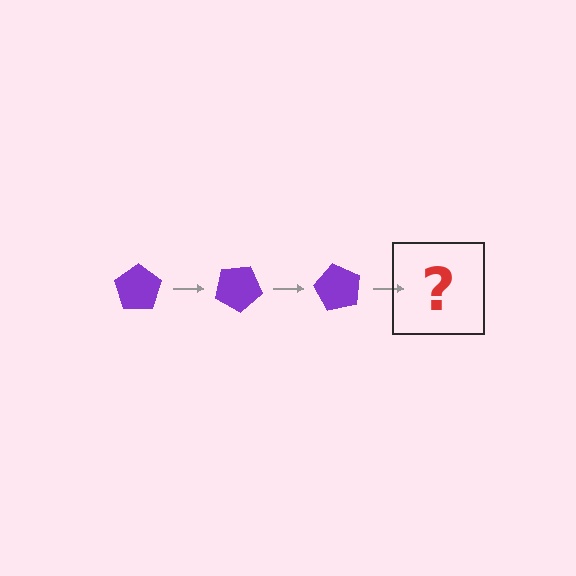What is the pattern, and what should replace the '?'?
The pattern is that the pentagon rotates 30 degrees each step. The '?' should be a purple pentagon rotated 90 degrees.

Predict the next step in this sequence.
The next step is a purple pentagon rotated 90 degrees.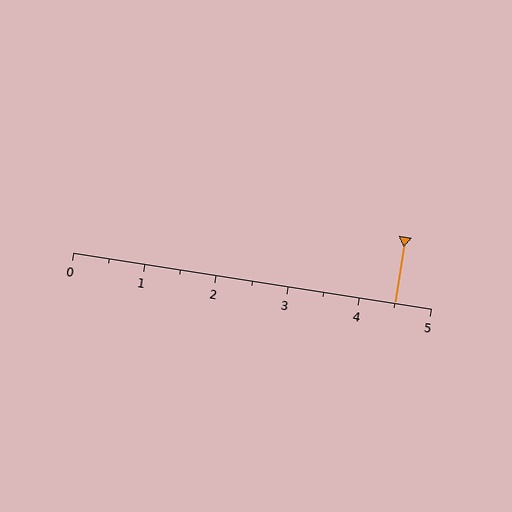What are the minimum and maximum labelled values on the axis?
The axis runs from 0 to 5.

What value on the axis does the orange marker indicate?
The marker indicates approximately 4.5.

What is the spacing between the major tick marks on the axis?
The major ticks are spaced 1 apart.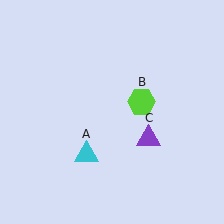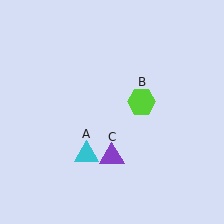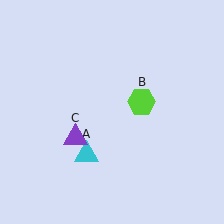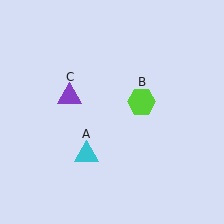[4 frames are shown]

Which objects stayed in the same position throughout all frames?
Cyan triangle (object A) and lime hexagon (object B) remained stationary.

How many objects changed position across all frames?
1 object changed position: purple triangle (object C).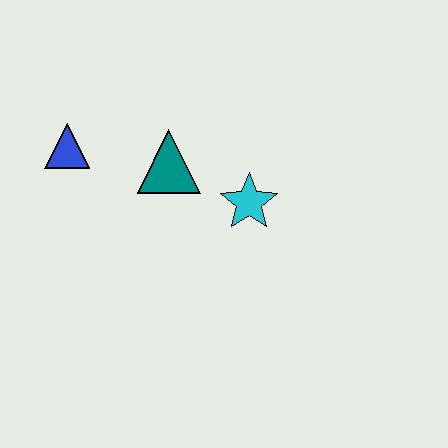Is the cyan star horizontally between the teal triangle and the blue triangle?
No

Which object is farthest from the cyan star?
The blue triangle is farthest from the cyan star.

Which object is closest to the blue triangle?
The teal triangle is closest to the blue triangle.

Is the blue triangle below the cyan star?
No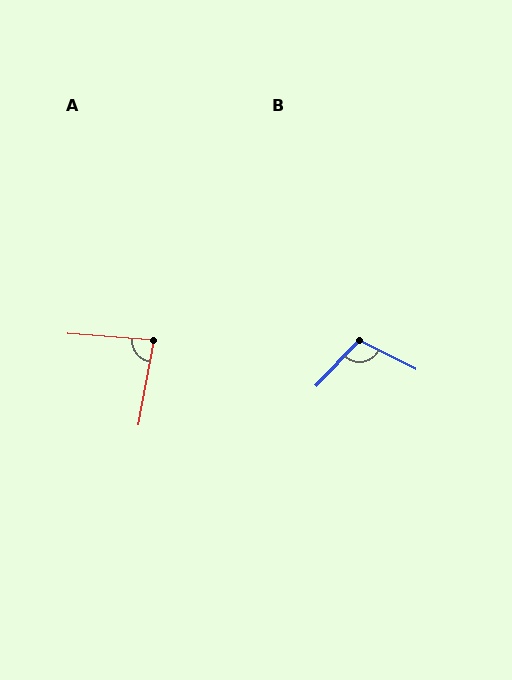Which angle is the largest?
B, at approximately 107 degrees.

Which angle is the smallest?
A, at approximately 84 degrees.